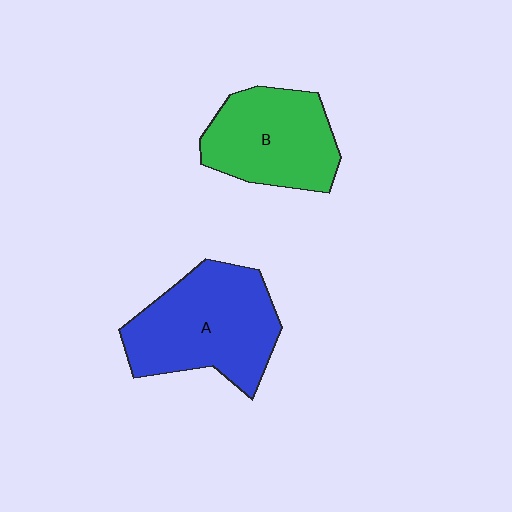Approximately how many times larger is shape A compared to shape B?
Approximately 1.2 times.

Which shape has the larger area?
Shape A (blue).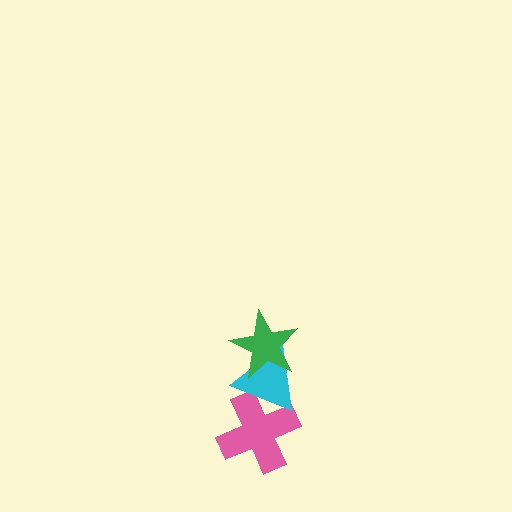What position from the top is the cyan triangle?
The cyan triangle is 2nd from the top.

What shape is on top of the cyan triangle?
The green star is on top of the cyan triangle.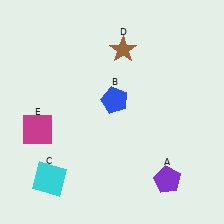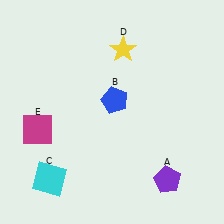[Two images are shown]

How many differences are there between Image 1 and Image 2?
There is 1 difference between the two images.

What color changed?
The star (D) changed from brown in Image 1 to yellow in Image 2.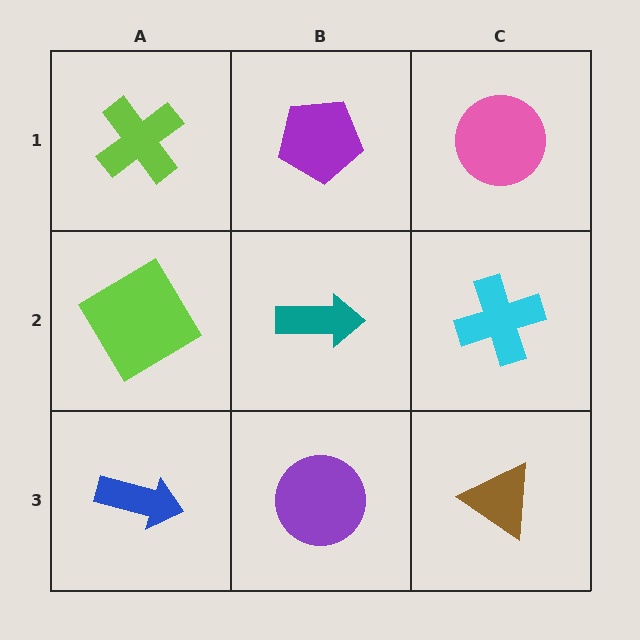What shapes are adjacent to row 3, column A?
A lime diamond (row 2, column A), a purple circle (row 3, column B).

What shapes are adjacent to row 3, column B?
A teal arrow (row 2, column B), a blue arrow (row 3, column A), a brown triangle (row 3, column C).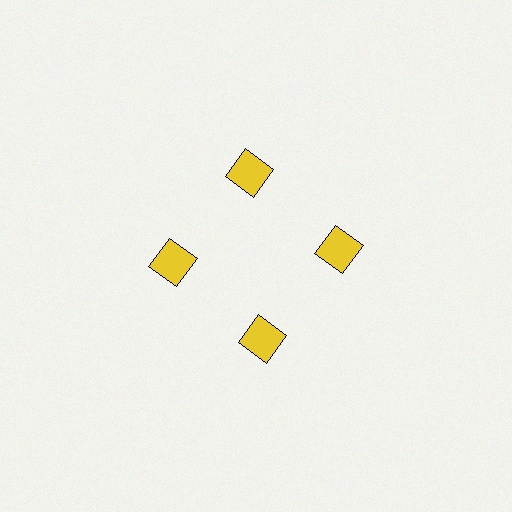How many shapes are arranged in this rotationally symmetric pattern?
There are 4 shapes, arranged in 4 groups of 1.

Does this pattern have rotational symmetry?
Yes, this pattern has 4-fold rotational symmetry. It looks the same after rotating 90 degrees around the center.